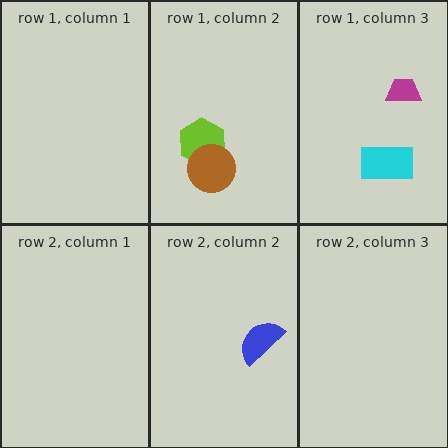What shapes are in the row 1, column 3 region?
The magenta trapezoid, the cyan rectangle.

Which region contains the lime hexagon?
The row 1, column 2 region.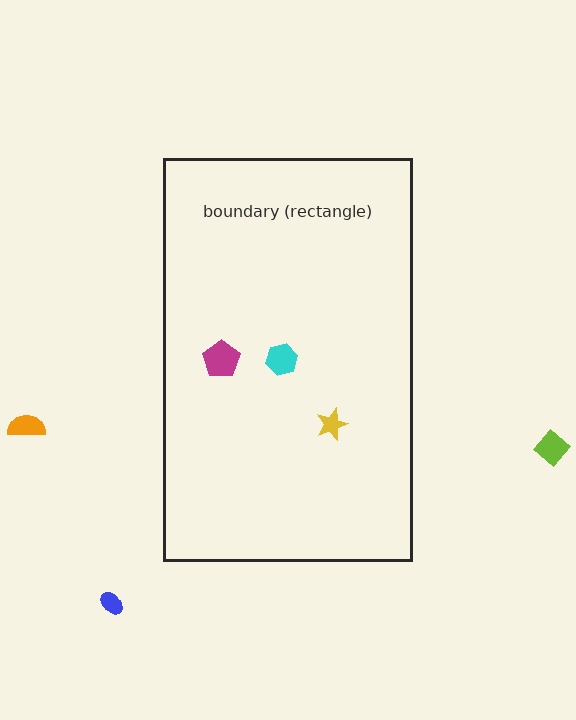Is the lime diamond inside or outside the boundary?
Outside.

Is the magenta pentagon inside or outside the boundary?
Inside.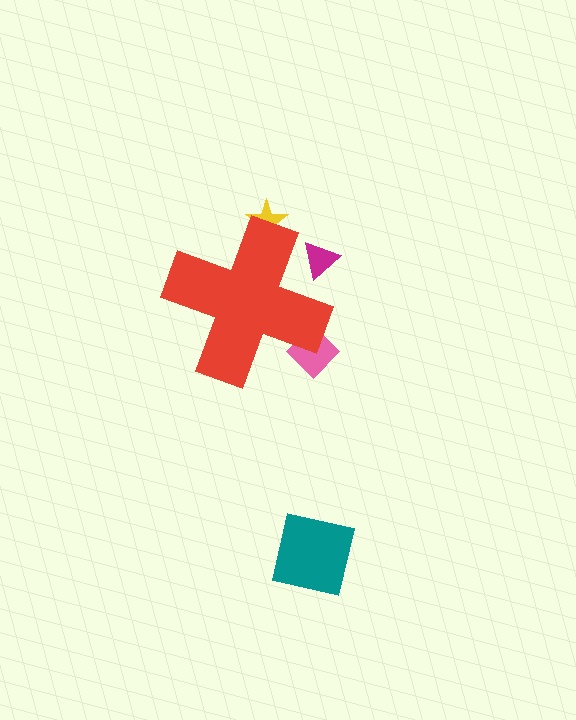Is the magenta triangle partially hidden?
Yes, the magenta triangle is partially hidden behind the red cross.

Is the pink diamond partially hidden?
Yes, the pink diamond is partially hidden behind the red cross.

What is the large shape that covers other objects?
A red cross.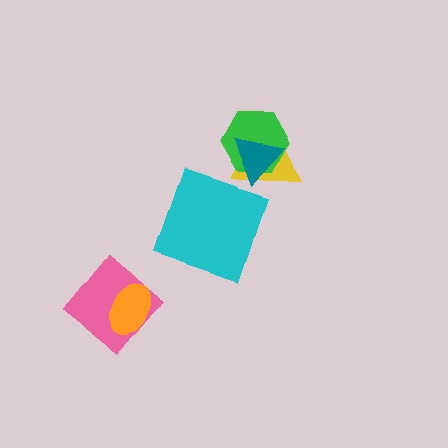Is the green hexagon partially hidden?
Yes, it is partially covered by another shape.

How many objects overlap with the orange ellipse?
1 object overlaps with the orange ellipse.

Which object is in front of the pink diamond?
The orange ellipse is in front of the pink diamond.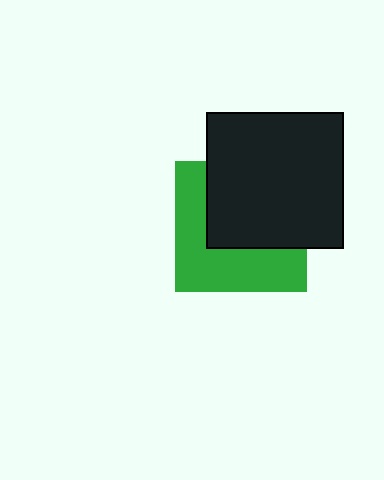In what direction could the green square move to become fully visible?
The green square could move toward the lower-left. That would shift it out from behind the black square entirely.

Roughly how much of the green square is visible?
About half of it is visible (roughly 48%).